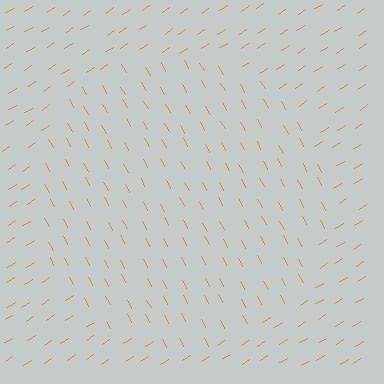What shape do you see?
I see a circle.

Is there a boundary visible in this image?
Yes, there is a texture boundary formed by a change in line orientation.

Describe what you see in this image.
The image is filled with small orange line segments. A circle region in the image has lines oriented differently from the surrounding lines, creating a visible texture boundary.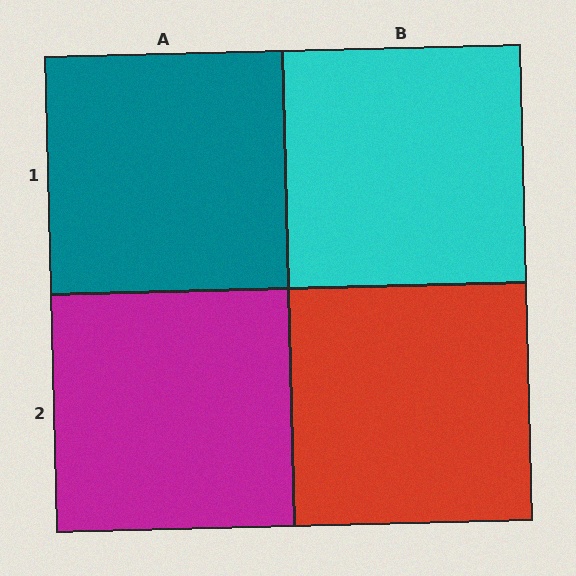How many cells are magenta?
1 cell is magenta.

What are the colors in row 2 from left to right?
Magenta, red.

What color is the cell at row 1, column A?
Teal.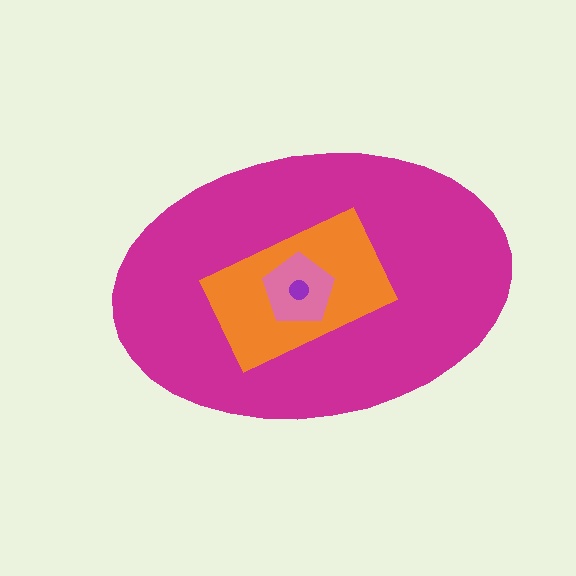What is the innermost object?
The purple circle.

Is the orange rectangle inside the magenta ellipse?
Yes.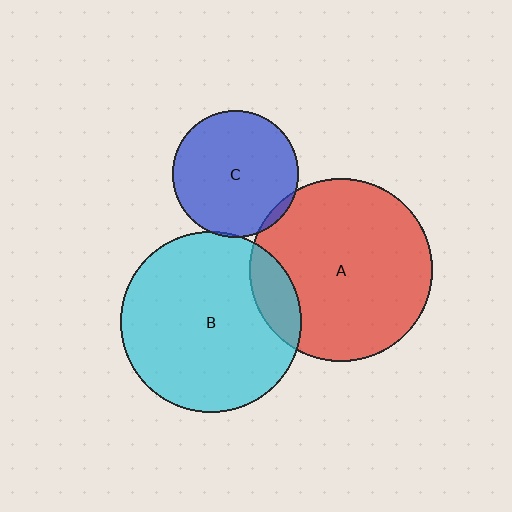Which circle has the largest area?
Circle A (red).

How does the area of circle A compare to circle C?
Approximately 2.1 times.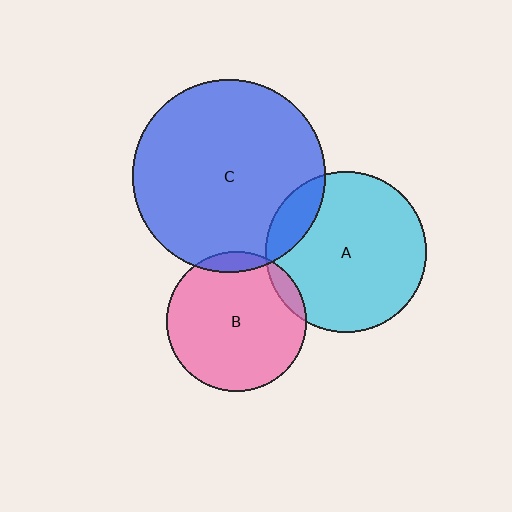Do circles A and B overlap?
Yes.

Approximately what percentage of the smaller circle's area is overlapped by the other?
Approximately 5%.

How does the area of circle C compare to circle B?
Approximately 1.9 times.